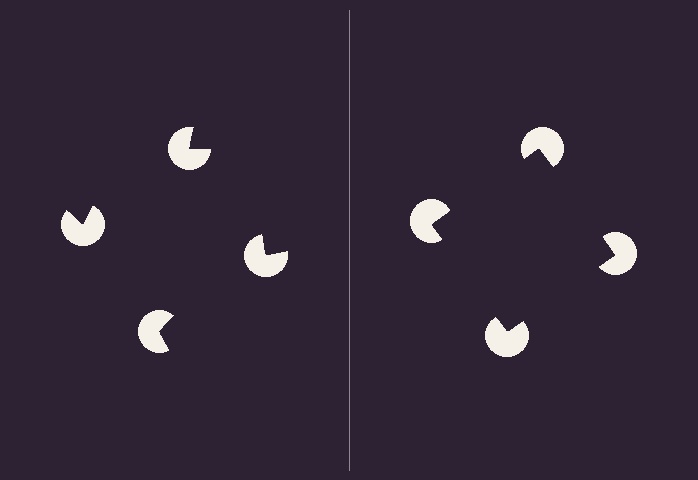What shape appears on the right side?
An illusory square.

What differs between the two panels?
The pac-man discs are positioned identically on both sides; only the wedge orientations differ. On the right they align to a square; on the left they are misaligned.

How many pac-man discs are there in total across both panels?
8 — 4 on each side.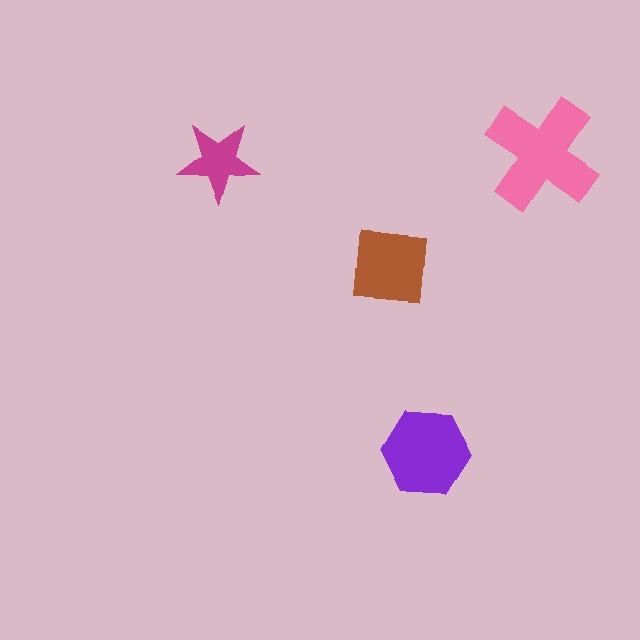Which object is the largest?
The pink cross.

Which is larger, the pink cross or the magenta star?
The pink cross.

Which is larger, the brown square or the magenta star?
The brown square.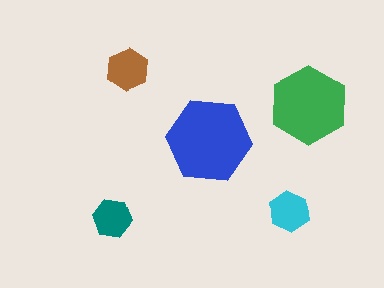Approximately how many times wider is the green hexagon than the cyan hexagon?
About 2 times wider.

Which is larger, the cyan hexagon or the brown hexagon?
The brown one.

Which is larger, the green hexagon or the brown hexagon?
The green one.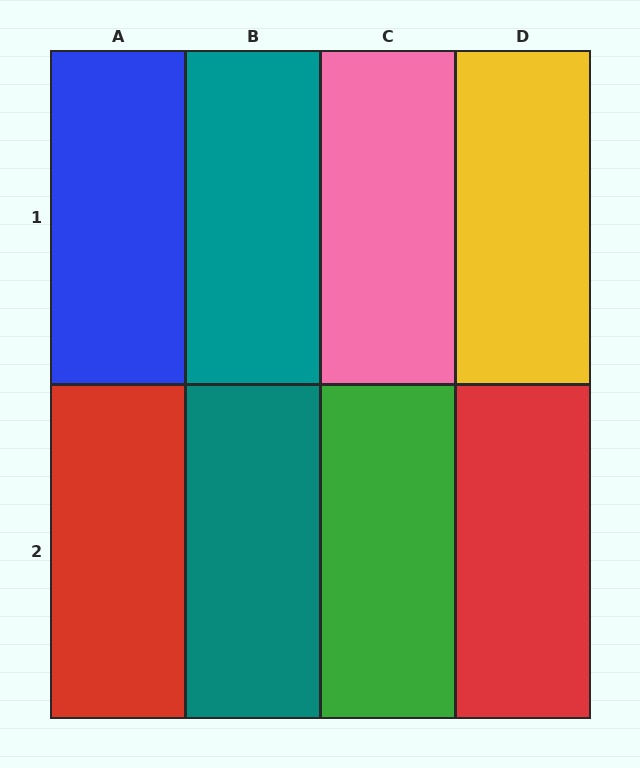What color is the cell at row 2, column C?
Green.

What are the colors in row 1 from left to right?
Blue, teal, pink, yellow.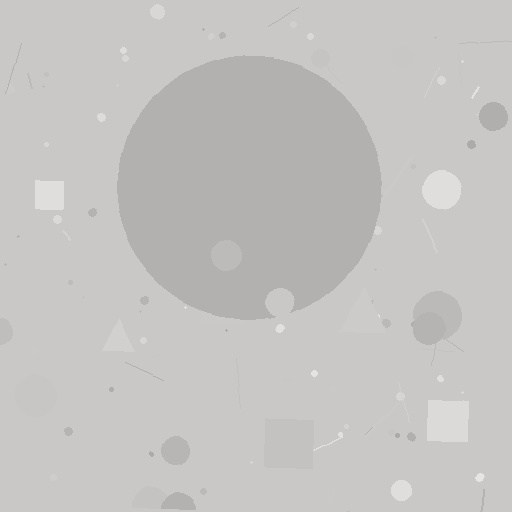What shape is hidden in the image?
A circle is hidden in the image.